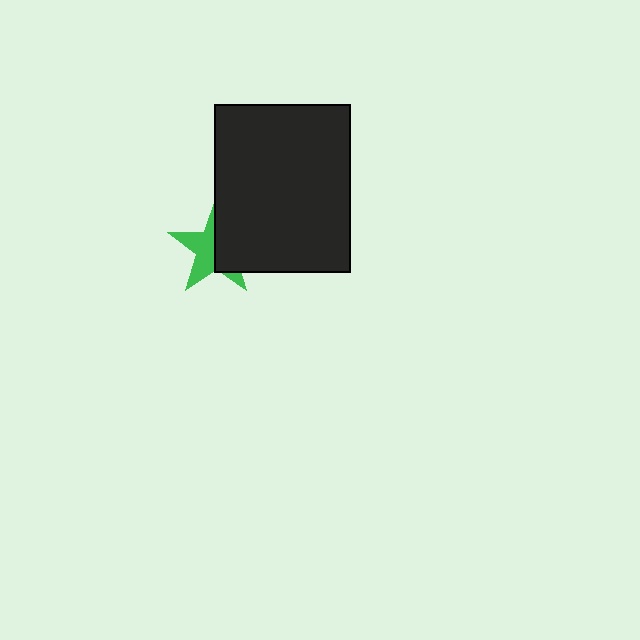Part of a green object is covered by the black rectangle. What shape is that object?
It is a star.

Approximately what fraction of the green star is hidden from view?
Roughly 50% of the green star is hidden behind the black rectangle.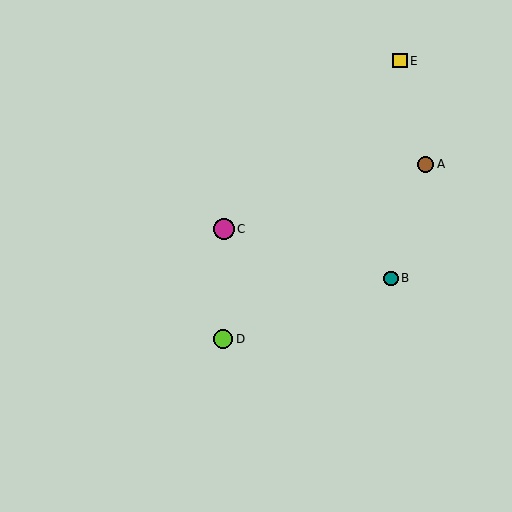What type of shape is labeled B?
Shape B is a teal circle.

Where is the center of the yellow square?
The center of the yellow square is at (400, 61).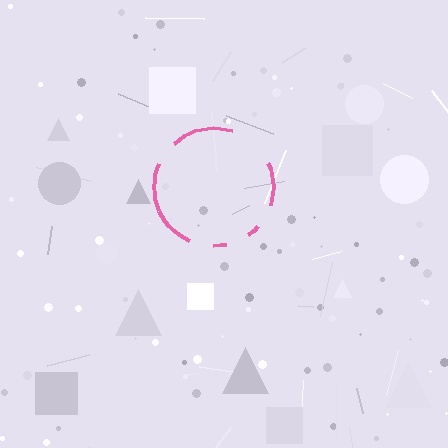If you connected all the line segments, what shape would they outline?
They would outline a circle.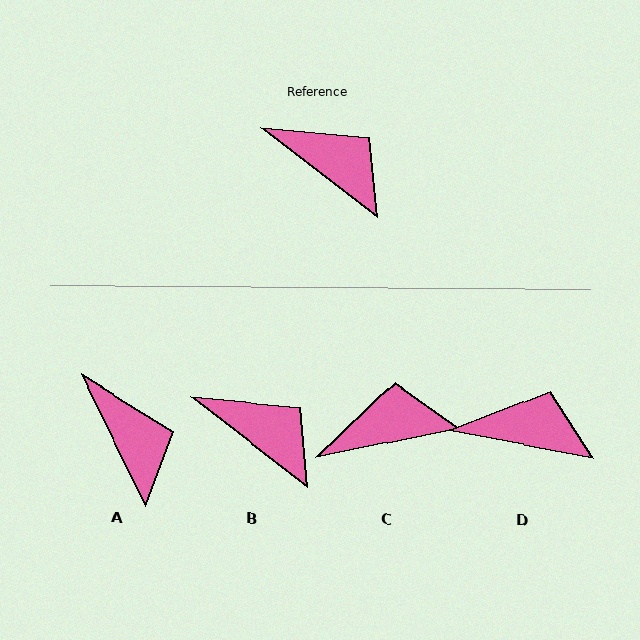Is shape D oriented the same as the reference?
No, it is off by about 27 degrees.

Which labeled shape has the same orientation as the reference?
B.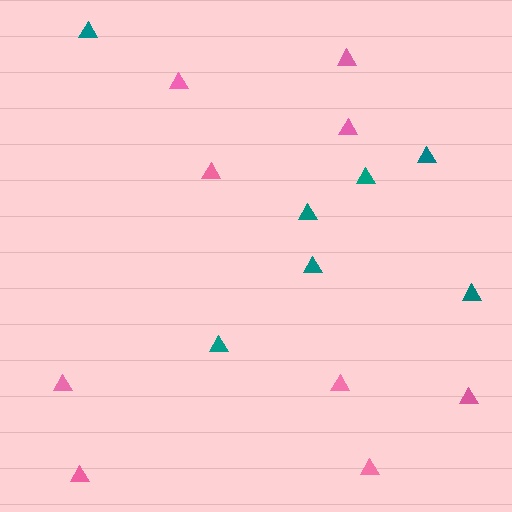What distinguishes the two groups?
There are 2 groups: one group of pink triangles (9) and one group of teal triangles (7).